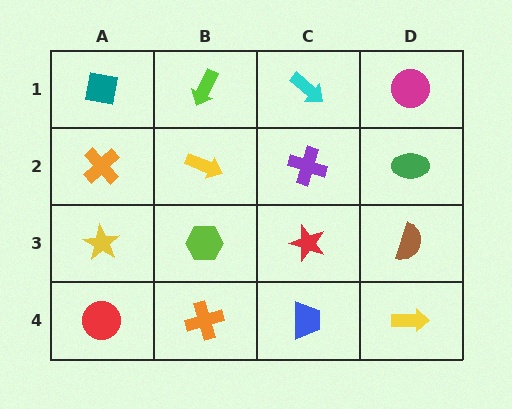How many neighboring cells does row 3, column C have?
4.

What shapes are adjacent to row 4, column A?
A yellow star (row 3, column A), an orange cross (row 4, column B).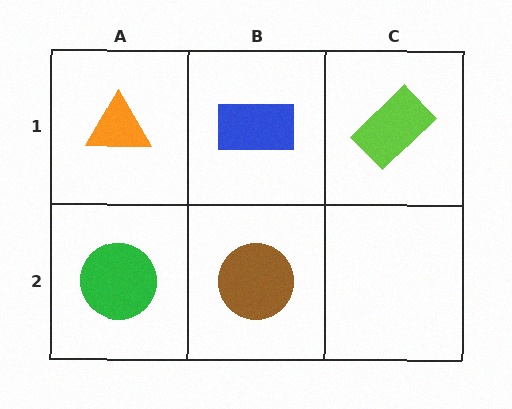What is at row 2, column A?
A green circle.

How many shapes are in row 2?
2 shapes.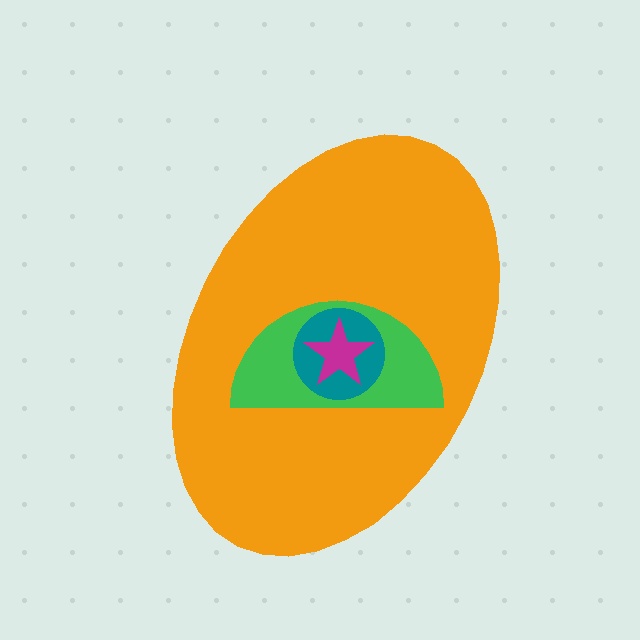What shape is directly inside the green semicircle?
The teal circle.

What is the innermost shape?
The magenta star.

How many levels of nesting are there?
4.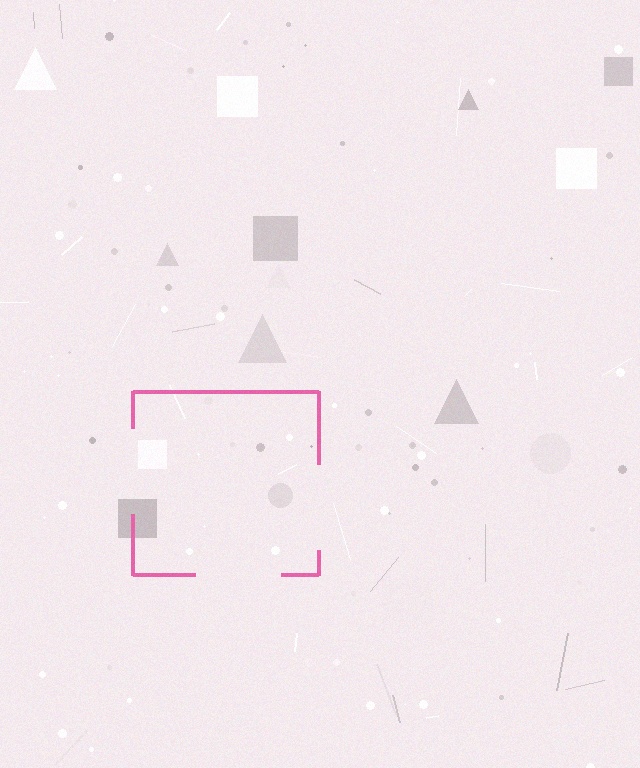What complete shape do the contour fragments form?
The contour fragments form a square.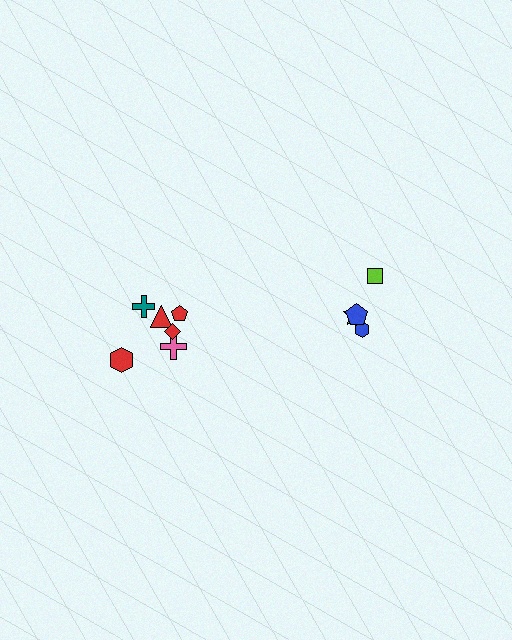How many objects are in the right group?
There are 4 objects.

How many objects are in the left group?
There are 6 objects.